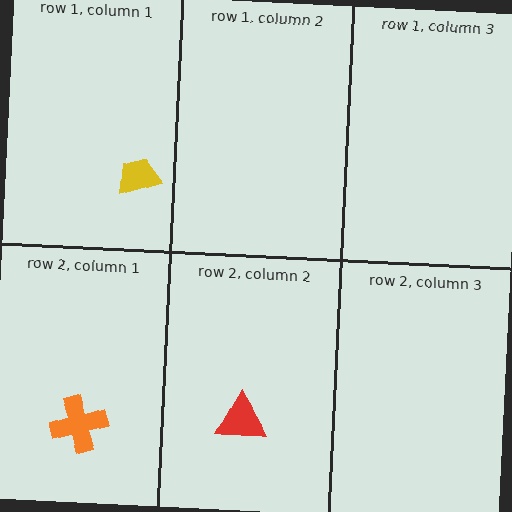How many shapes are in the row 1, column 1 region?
1.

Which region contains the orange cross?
The row 2, column 1 region.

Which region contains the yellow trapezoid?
The row 1, column 1 region.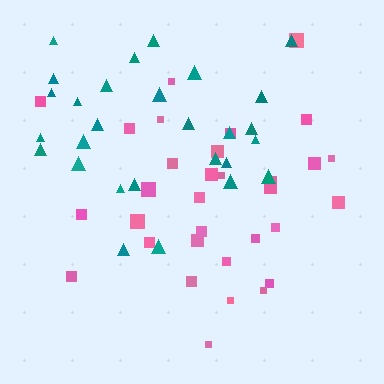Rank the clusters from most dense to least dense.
pink, teal.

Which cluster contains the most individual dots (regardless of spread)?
Pink (32).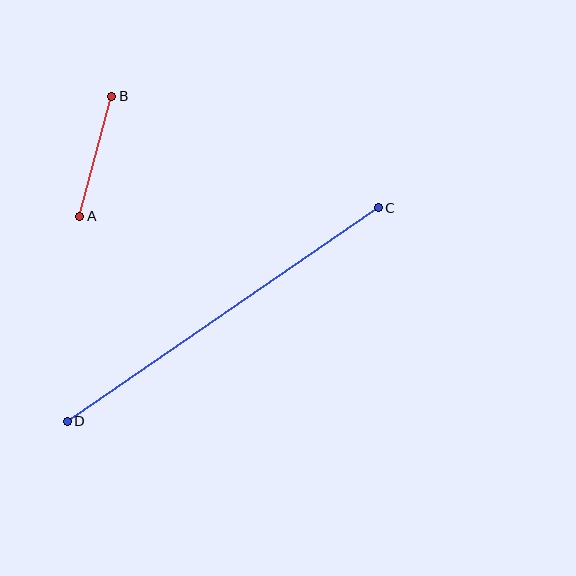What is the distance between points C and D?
The distance is approximately 377 pixels.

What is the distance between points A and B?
The distance is approximately 124 pixels.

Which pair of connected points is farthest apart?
Points C and D are farthest apart.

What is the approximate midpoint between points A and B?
The midpoint is at approximately (96, 156) pixels.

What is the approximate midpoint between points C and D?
The midpoint is at approximately (223, 314) pixels.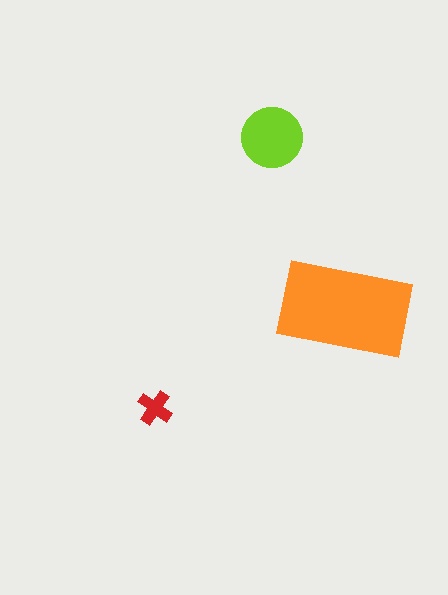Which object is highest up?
The lime circle is topmost.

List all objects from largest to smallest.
The orange rectangle, the lime circle, the red cross.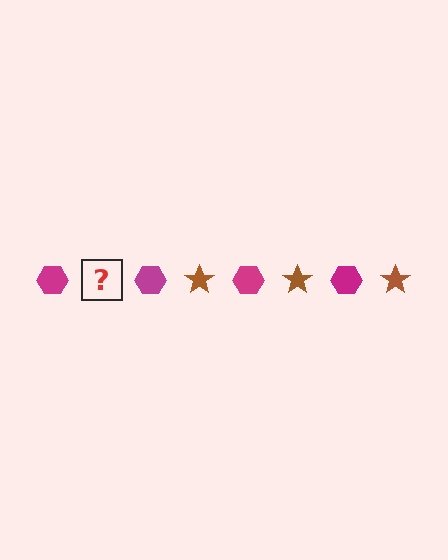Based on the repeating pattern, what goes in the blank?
The blank should be a brown star.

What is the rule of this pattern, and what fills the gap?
The rule is that the pattern alternates between magenta hexagon and brown star. The gap should be filled with a brown star.